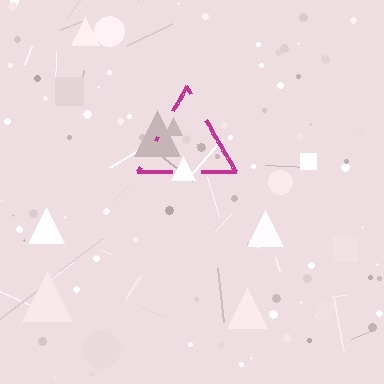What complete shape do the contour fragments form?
The contour fragments form a triangle.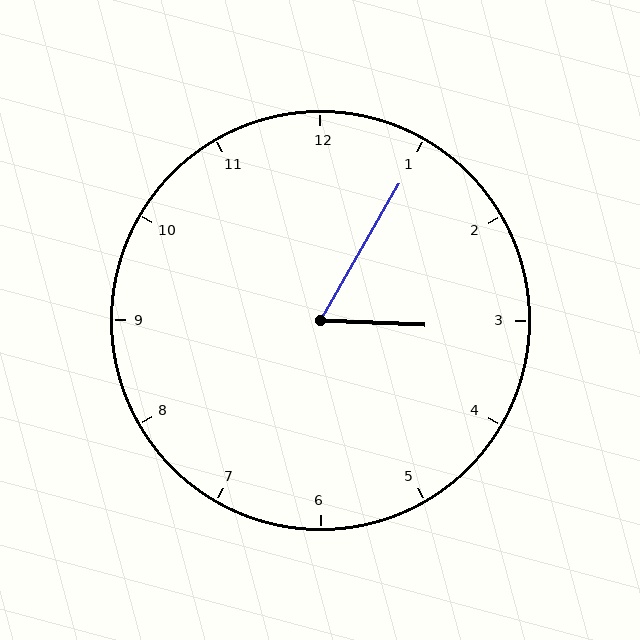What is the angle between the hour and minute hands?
Approximately 62 degrees.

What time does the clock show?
3:05.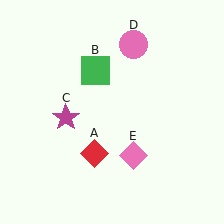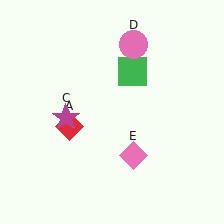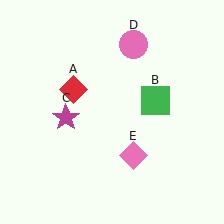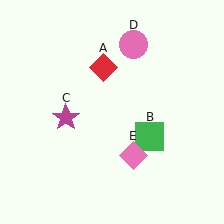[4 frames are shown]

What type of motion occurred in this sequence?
The red diamond (object A), green square (object B) rotated clockwise around the center of the scene.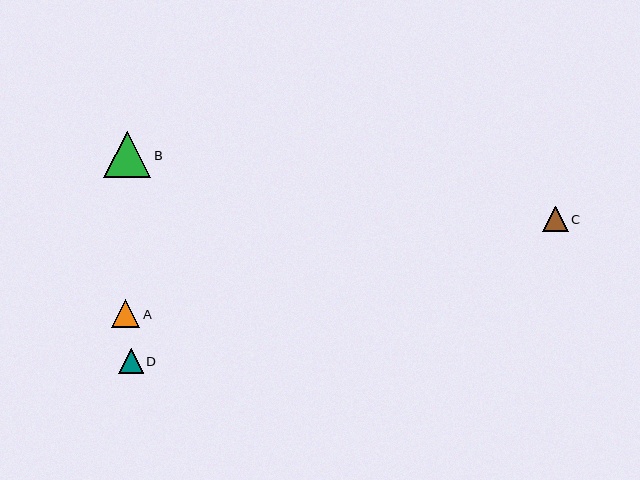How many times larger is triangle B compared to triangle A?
Triangle B is approximately 1.7 times the size of triangle A.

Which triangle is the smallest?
Triangle D is the smallest with a size of approximately 25 pixels.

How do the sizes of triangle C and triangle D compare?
Triangle C and triangle D are approximately the same size.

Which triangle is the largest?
Triangle B is the largest with a size of approximately 47 pixels.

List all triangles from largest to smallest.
From largest to smallest: B, A, C, D.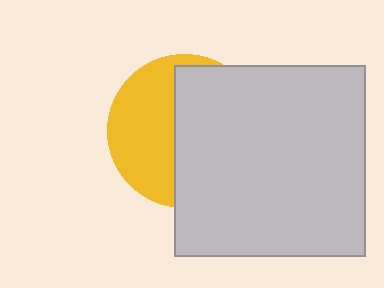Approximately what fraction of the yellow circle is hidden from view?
Roughly 57% of the yellow circle is hidden behind the light gray square.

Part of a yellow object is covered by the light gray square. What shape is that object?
It is a circle.